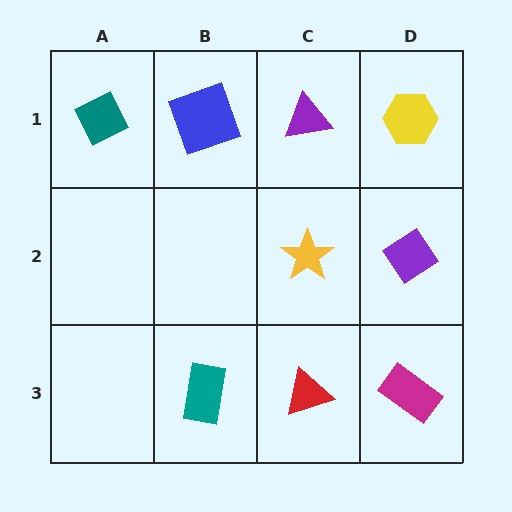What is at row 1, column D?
A yellow hexagon.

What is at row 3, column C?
A red triangle.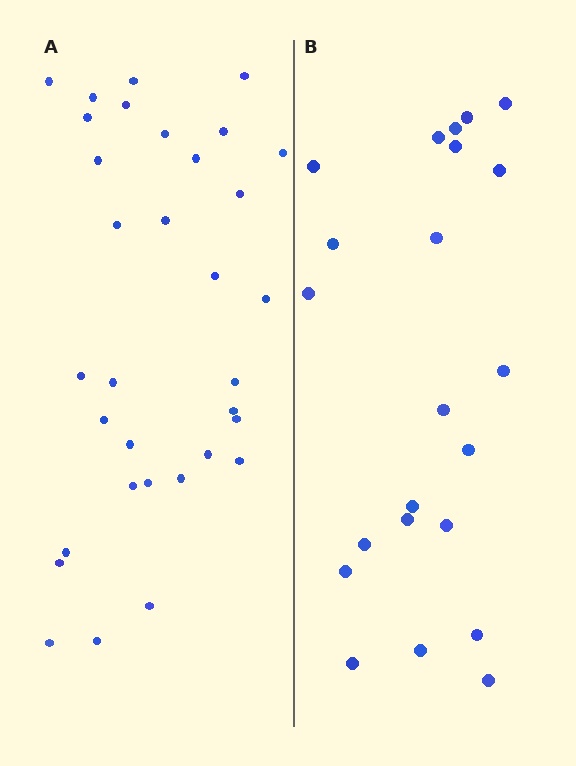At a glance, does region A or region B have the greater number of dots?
Region A (the left region) has more dots.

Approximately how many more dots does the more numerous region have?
Region A has roughly 12 or so more dots than region B.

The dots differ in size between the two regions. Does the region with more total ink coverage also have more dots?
No. Region B has more total ink coverage because its dots are larger, but region A actually contains more individual dots. Total area can be misleading — the number of items is what matters here.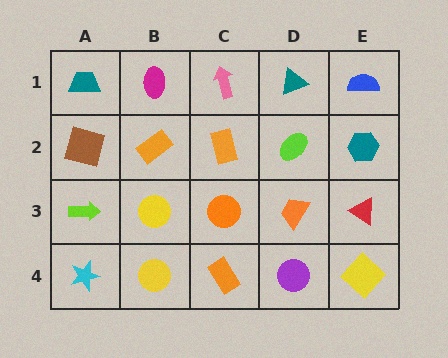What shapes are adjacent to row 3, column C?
An orange rectangle (row 2, column C), an orange rectangle (row 4, column C), a yellow circle (row 3, column B), an orange trapezoid (row 3, column D).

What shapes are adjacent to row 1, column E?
A teal hexagon (row 2, column E), a teal triangle (row 1, column D).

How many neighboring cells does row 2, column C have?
4.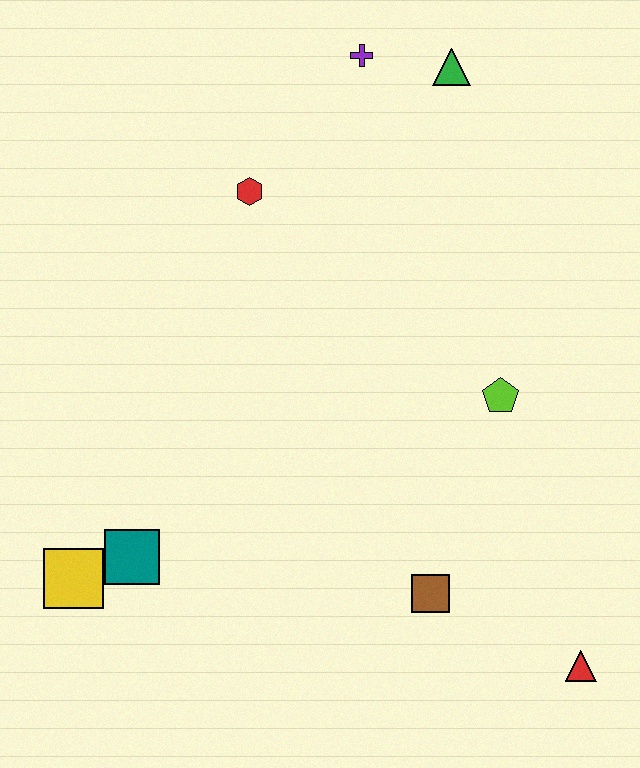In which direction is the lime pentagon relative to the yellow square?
The lime pentagon is to the right of the yellow square.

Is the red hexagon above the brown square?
Yes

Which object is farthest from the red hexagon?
The red triangle is farthest from the red hexagon.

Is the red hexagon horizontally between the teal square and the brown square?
Yes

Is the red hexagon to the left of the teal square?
No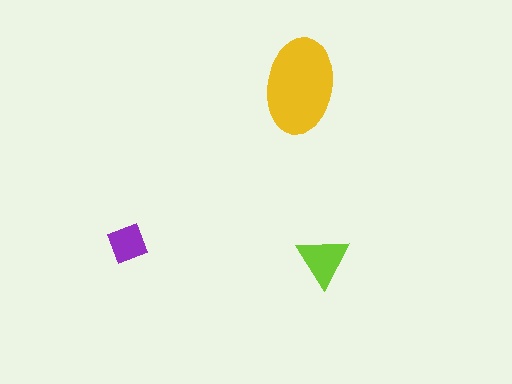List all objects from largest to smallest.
The yellow ellipse, the lime triangle, the purple diamond.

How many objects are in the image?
There are 3 objects in the image.